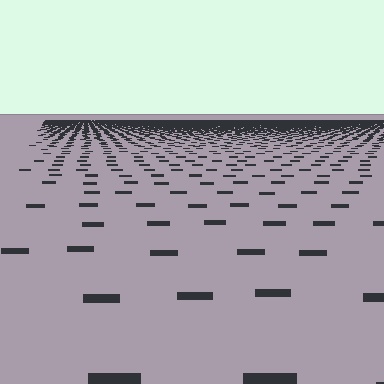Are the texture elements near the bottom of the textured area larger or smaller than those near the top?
Larger. Near the bottom, elements are closer to the viewer and appear at a bigger on-screen size.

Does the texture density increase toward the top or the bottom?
Density increases toward the top.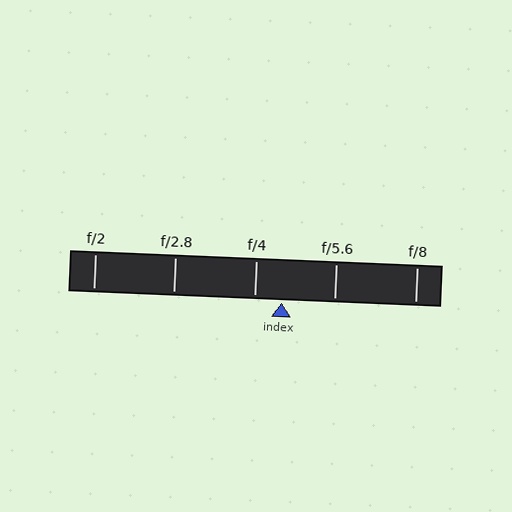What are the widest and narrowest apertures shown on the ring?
The widest aperture shown is f/2 and the narrowest is f/8.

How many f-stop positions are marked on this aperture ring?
There are 5 f-stop positions marked.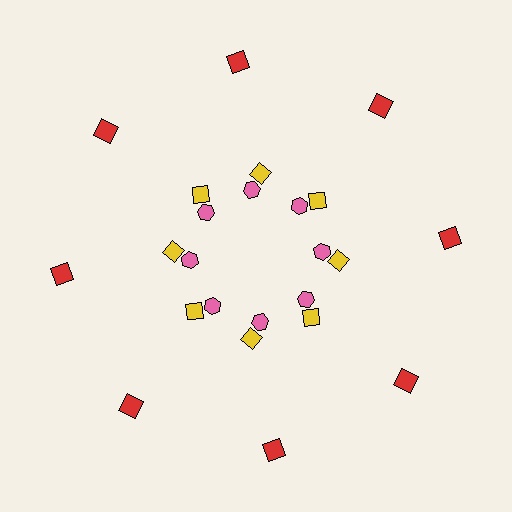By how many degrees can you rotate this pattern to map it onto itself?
The pattern maps onto itself every 45 degrees of rotation.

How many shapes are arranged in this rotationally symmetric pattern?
There are 24 shapes, arranged in 8 groups of 3.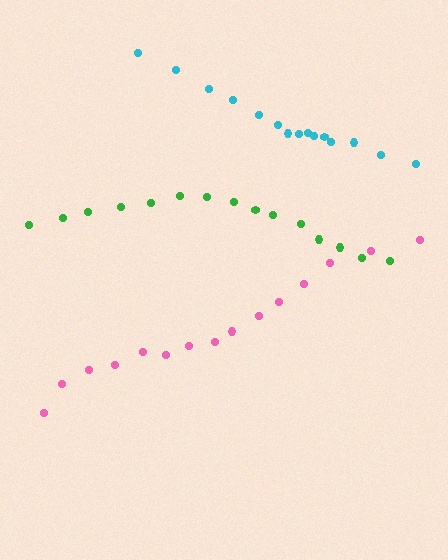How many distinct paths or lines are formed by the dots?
There are 3 distinct paths.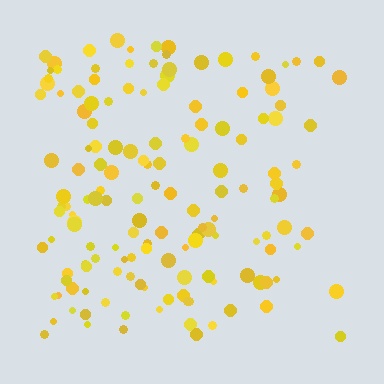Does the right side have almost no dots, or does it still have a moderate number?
Still a moderate number, just noticeably fewer than the left.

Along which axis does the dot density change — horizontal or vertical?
Horizontal.